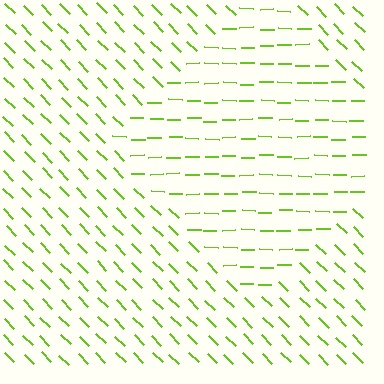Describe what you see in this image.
The image is filled with small lime line segments. A diamond region in the image has lines oriented differently from the surrounding lines, creating a visible texture boundary.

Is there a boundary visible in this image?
Yes, there is a texture boundary formed by a change in line orientation.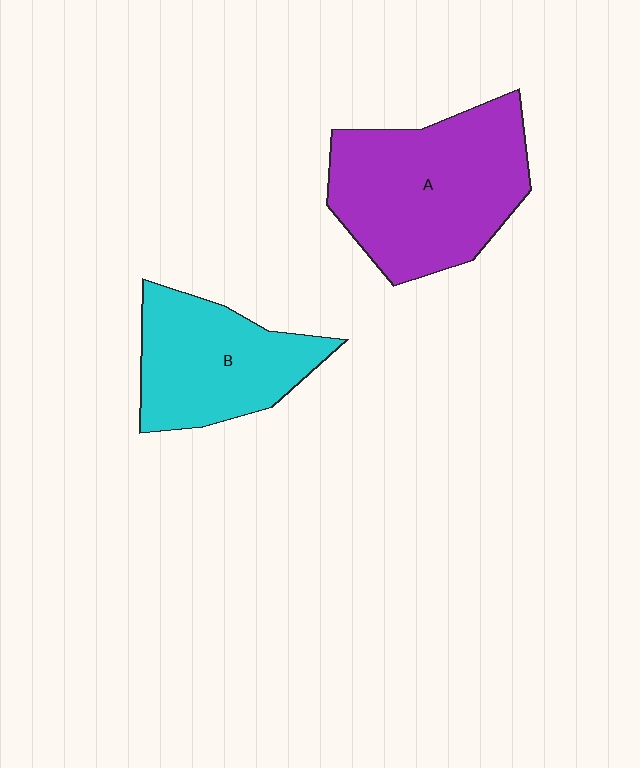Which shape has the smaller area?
Shape B (cyan).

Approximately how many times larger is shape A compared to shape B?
Approximately 1.4 times.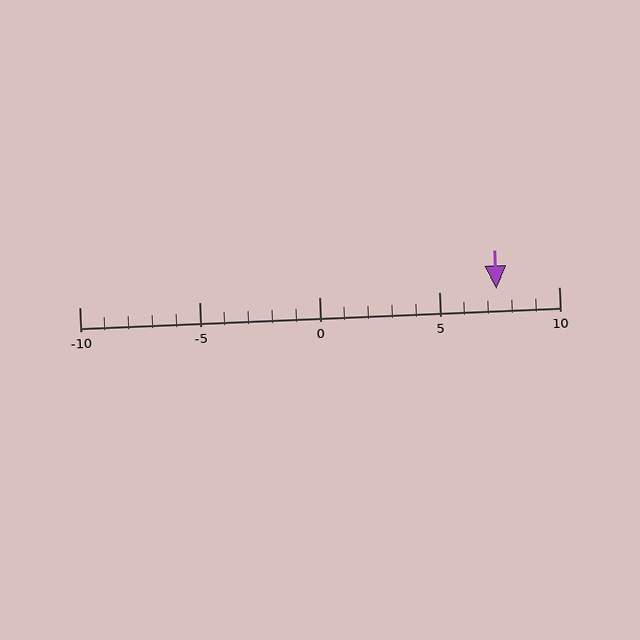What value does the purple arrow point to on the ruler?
The purple arrow points to approximately 7.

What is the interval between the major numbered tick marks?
The major tick marks are spaced 5 units apart.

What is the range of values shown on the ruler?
The ruler shows values from -10 to 10.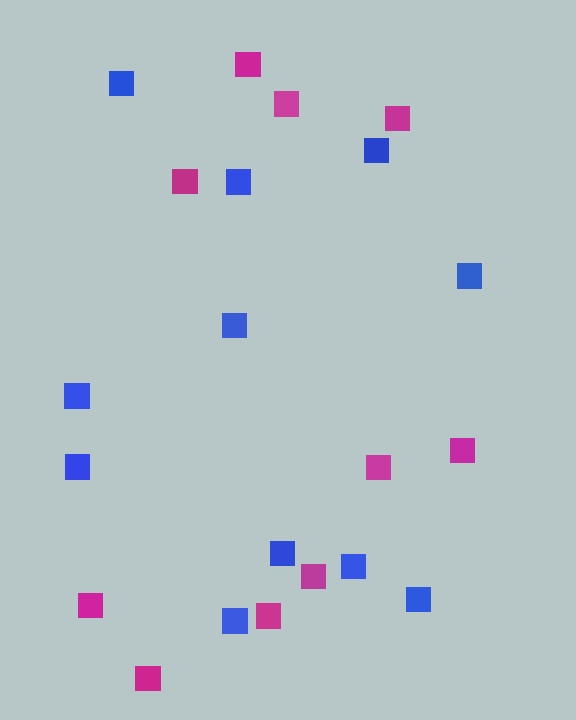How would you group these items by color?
There are 2 groups: one group of blue squares (11) and one group of magenta squares (10).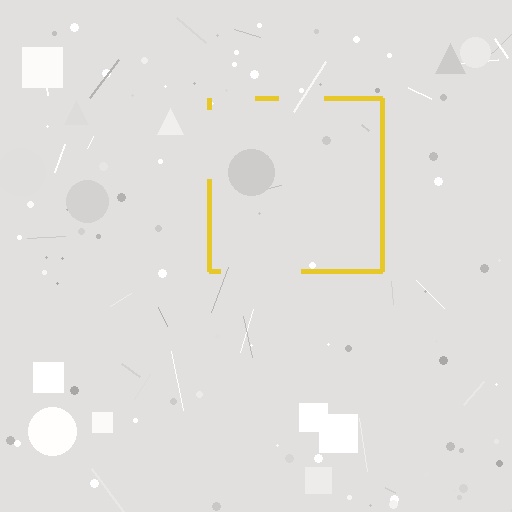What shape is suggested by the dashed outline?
The dashed outline suggests a square.